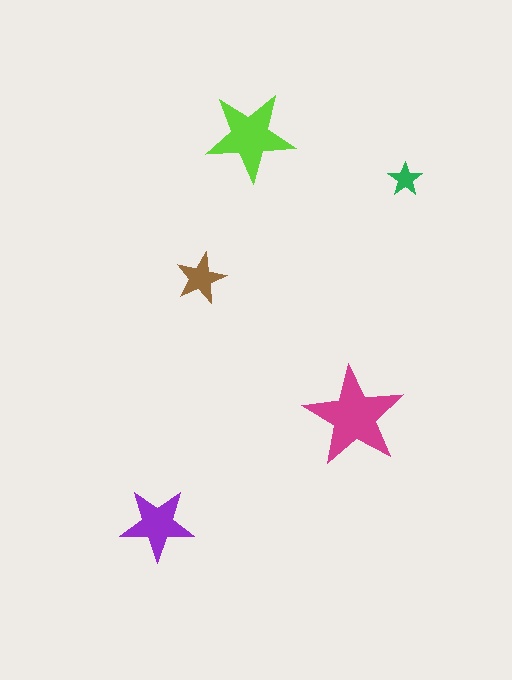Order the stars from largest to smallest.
the magenta one, the lime one, the purple one, the brown one, the green one.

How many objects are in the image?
There are 5 objects in the image.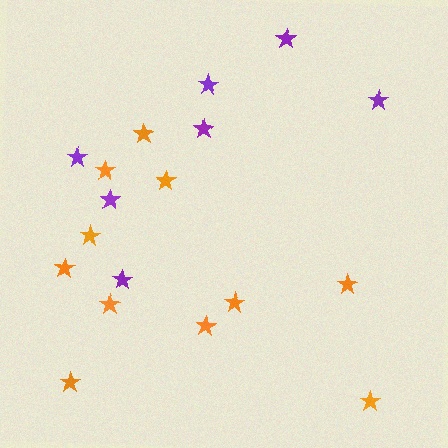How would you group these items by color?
There are 2 groups: one group of purple stars (7) and one group of orange stars (11).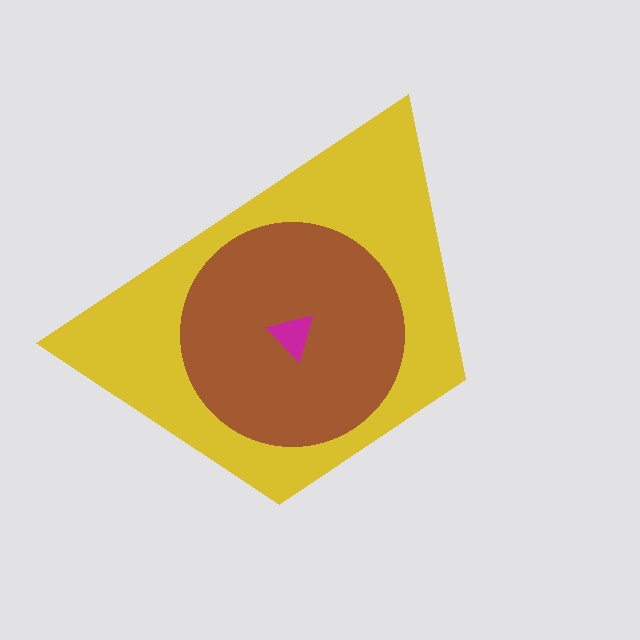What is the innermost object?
The magenta triangle.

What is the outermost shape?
The yellow trapezoid.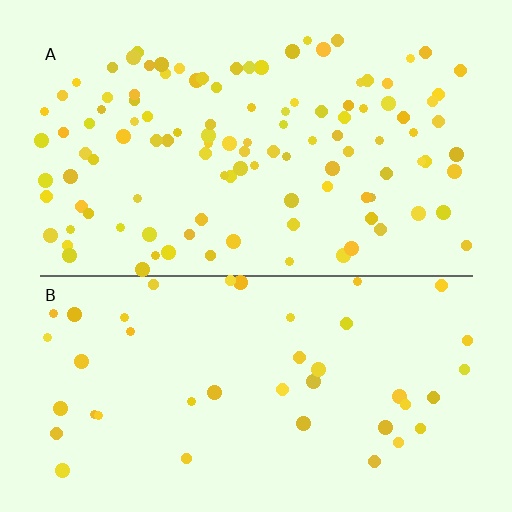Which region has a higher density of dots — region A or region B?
A (the top).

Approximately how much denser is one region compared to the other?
Approximately 2.6× — region A over region B.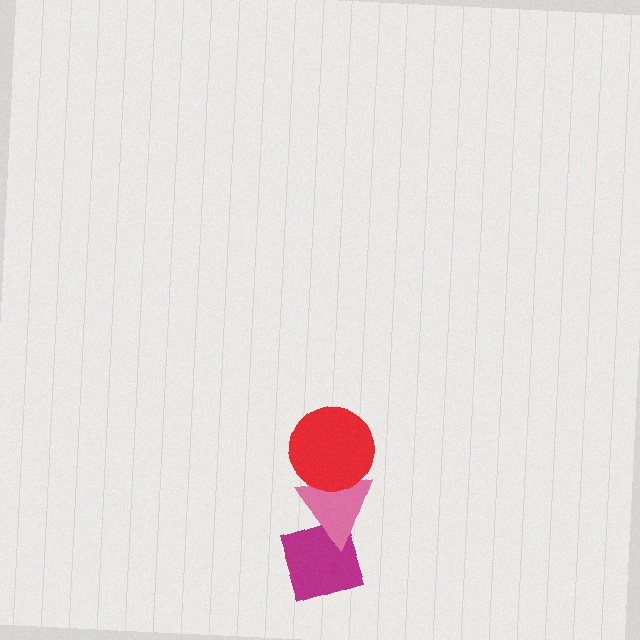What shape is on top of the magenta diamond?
The pink triangle is on top of the magenta diamond.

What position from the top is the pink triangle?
The pink triangle is 2nd from the top.